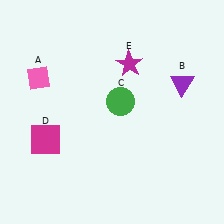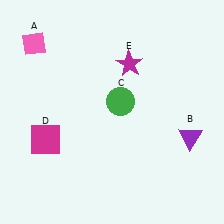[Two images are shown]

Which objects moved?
The objects that moved are: the pink diamond (A), the purple triangle (B).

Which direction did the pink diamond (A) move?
The pink diamond (A) moved up.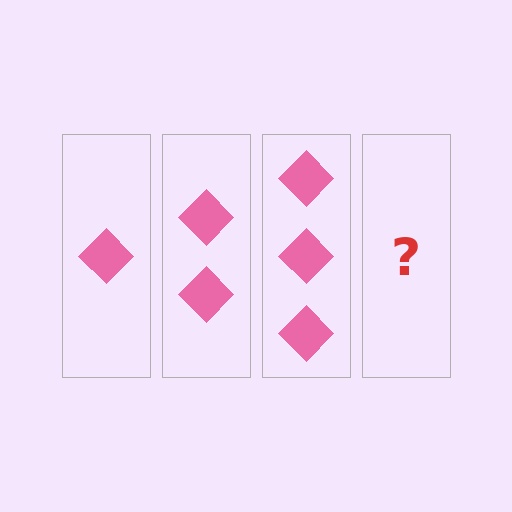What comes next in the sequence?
The next element should be 4 diamonds.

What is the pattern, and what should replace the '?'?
The pattern is that each step adds one more diamond. The '?' should be 4 diamonds.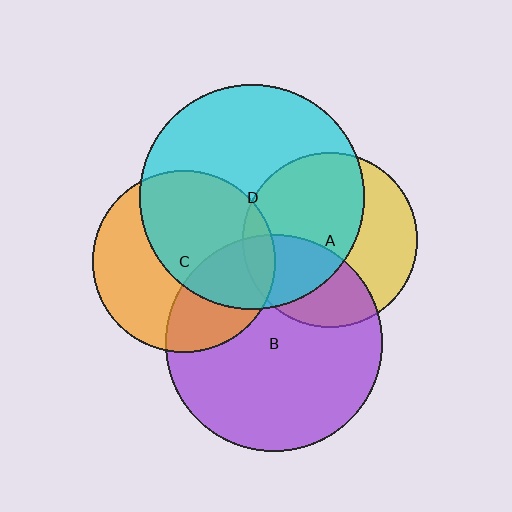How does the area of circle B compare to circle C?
Approximately 1.4 times.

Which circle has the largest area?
Circle D (cyan).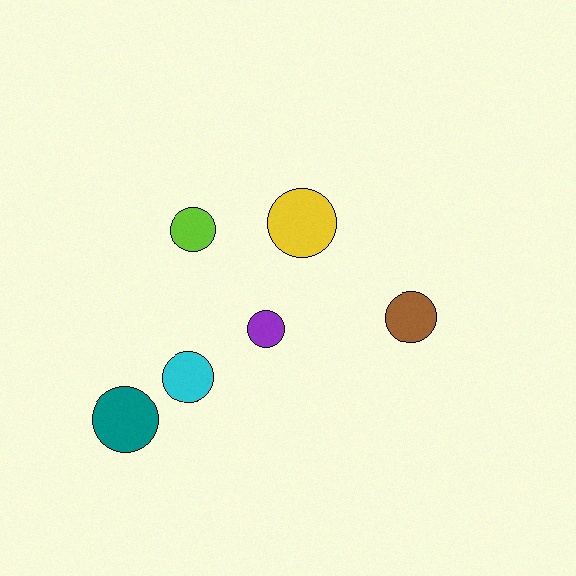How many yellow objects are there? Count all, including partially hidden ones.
There is 1 yellow object.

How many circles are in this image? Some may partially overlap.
There are 6 circles.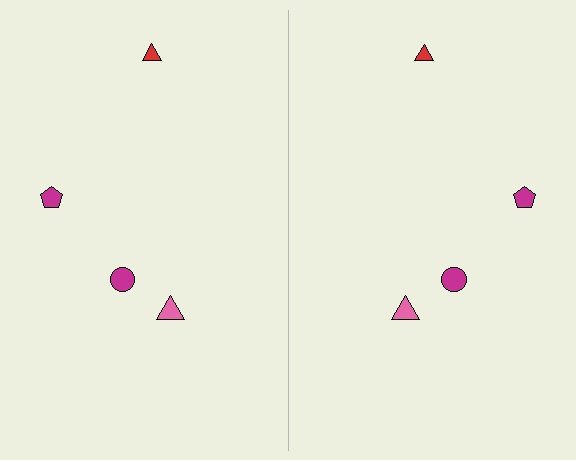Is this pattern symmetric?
Yes, this pattern has bilateral (reflection) symmetry.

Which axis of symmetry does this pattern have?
The pattern has a vertical axis of symmetry running through the center of the image.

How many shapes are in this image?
There are 8 shapes in this image.